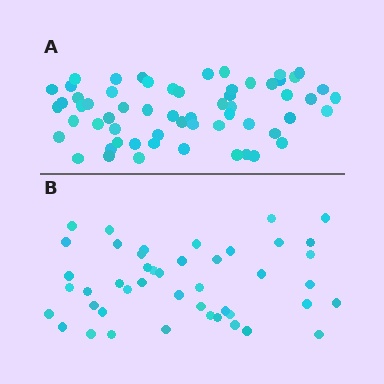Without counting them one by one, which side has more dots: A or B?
Region A (the top region) has more dots.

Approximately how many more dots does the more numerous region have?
Region A has approximately 15 more dots than region B.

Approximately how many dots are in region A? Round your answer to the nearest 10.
About 60 dots.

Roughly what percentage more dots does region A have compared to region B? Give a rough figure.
About 35% more.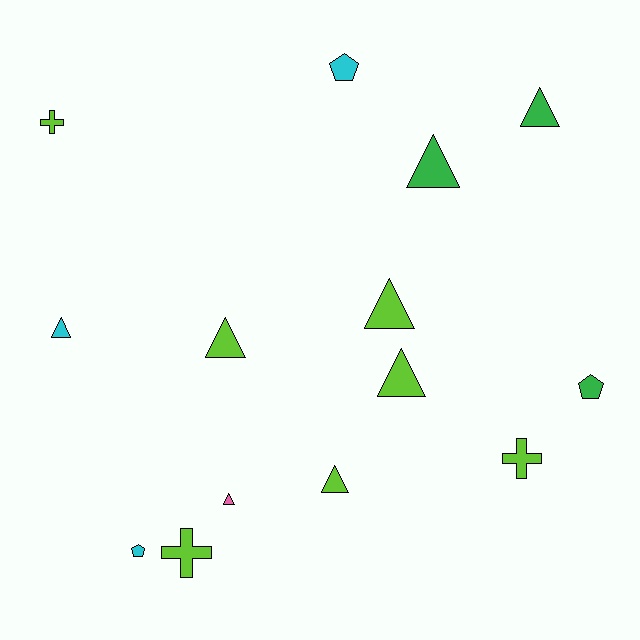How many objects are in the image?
There are 14 objects.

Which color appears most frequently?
Lime, with 7 objects.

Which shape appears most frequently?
Triangle, with 8 objects.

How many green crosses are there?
There are no green crosses.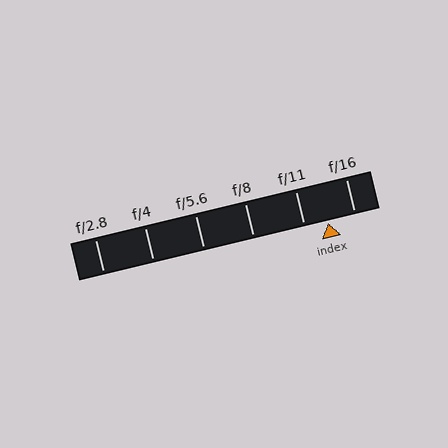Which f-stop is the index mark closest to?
The index mark is closest to f/11.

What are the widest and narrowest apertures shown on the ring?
The widest aperture shown is f/2.8 and the narrowest is f/16.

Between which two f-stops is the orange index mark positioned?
The index mark is between f/11 and f/16.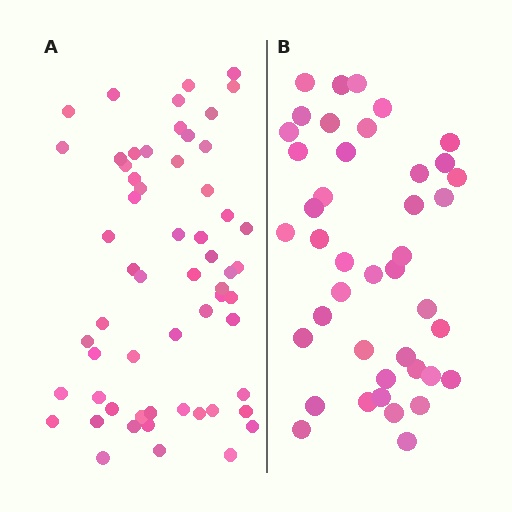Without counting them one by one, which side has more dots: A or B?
Region A (the left region) has more dots.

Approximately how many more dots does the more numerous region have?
Region A has approximately 15 more dots than region B.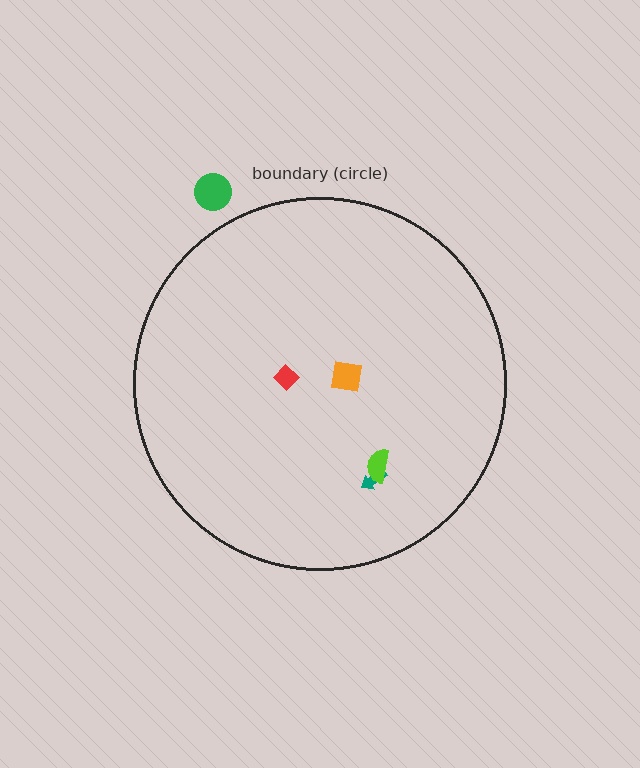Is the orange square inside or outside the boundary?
Inside.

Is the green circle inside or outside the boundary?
Outside.